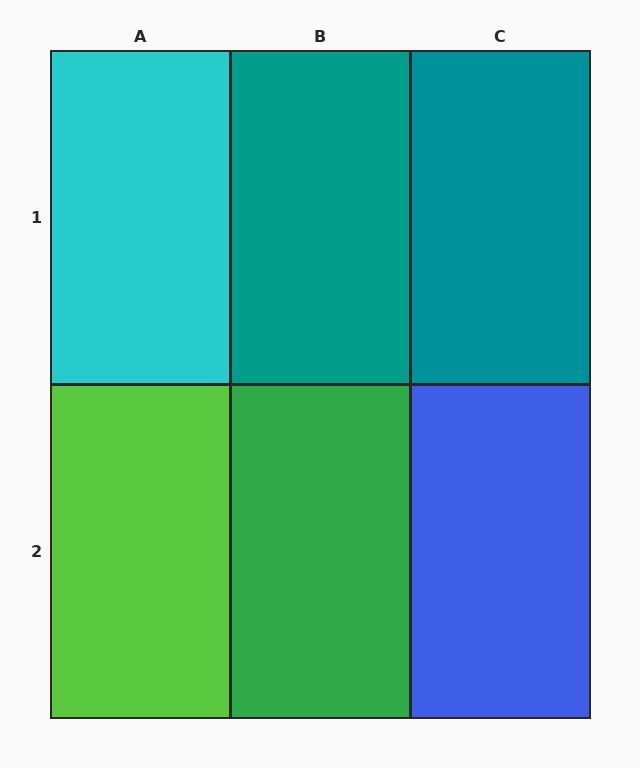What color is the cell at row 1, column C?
Teal.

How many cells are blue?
1 cell is blue.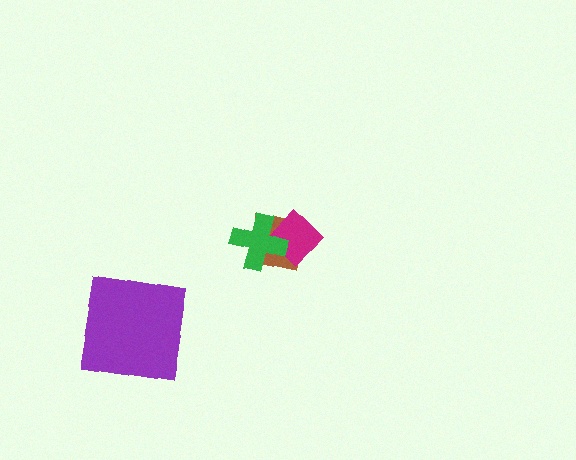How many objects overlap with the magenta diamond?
2 objects overlap with the magenta diamond.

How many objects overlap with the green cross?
2 objects overlap with the green cross.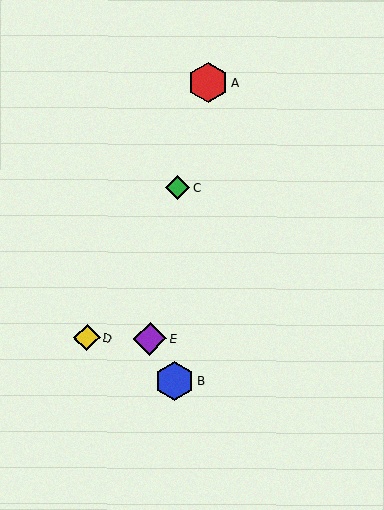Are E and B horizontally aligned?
No, E is at y≈339 and B is at y≈381.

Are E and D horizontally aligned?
Yes, both are at y≈339.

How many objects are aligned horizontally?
2 objects (D, E) are aligned horizontally.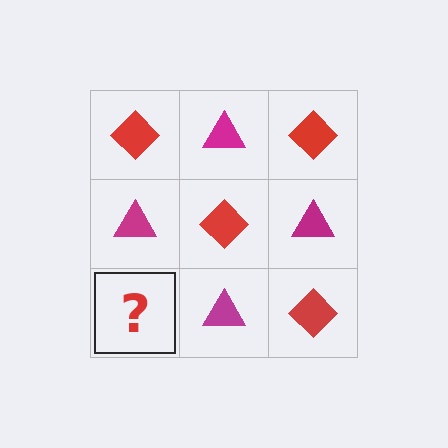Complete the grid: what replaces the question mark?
The question mark should be replaced with a red diamond.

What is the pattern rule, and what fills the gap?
The rule is that it alternates red diamond and magenta triangle in a checkerboard pattern. The gap should be filled with a red diamond.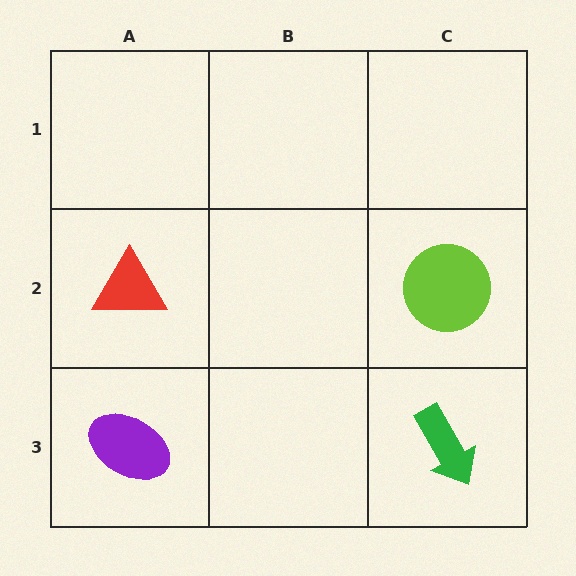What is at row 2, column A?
A red triangle.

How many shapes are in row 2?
2 shapes.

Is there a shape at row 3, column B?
No, that cell is empty.